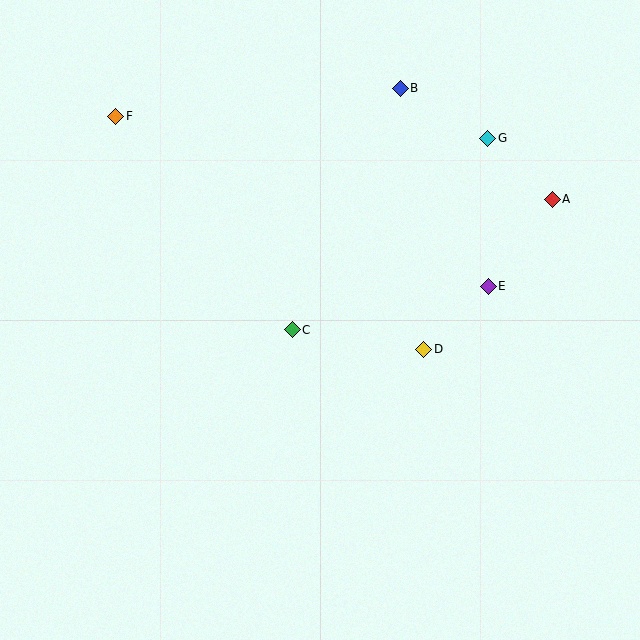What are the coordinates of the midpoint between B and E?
The midpoint between B and E is at (444, 187).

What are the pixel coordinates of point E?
Point E is at (488, 286).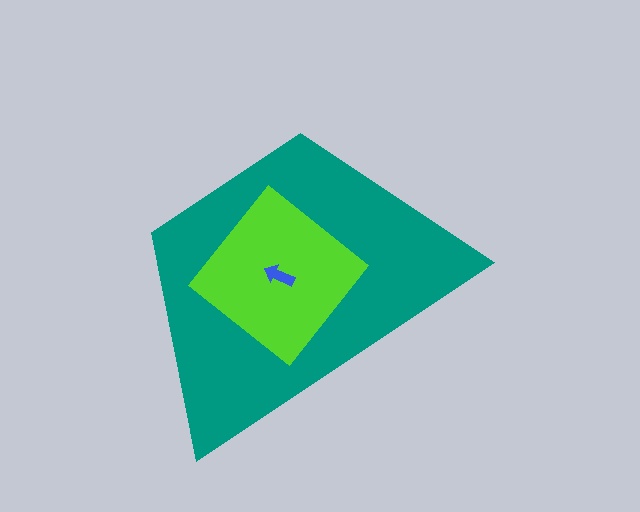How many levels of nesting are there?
3.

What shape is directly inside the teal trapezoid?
The lime diamond.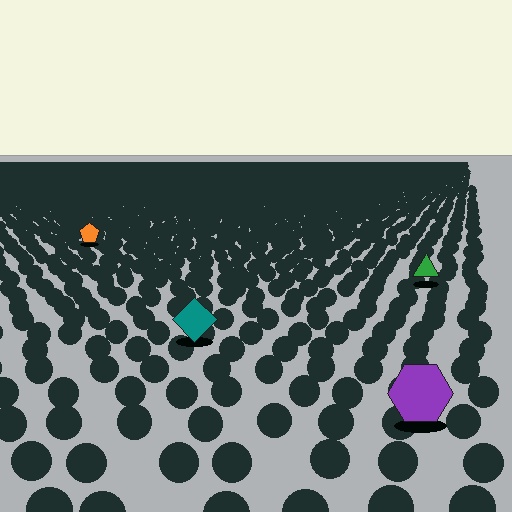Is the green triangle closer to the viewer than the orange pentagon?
Yes. The green triangle is closer — you can tell from the texture gradient: the ground texture is coarser near it.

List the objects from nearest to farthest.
From nearest to farthest: the purple hexagon, the teal diamond, the green triangle, the orange pentagon.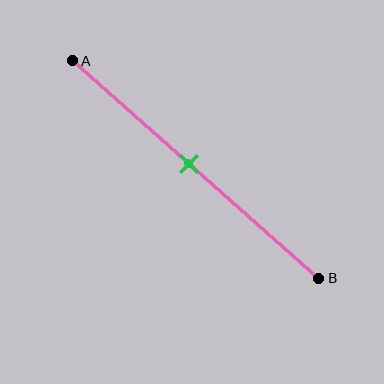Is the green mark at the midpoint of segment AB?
Yes, the mark is approximately at the midpoint.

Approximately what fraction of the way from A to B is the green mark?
The green mark is approximately 45% of the way from A to B.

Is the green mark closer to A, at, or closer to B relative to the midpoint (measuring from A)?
The green mark is approximately at the midpoint of segment AB.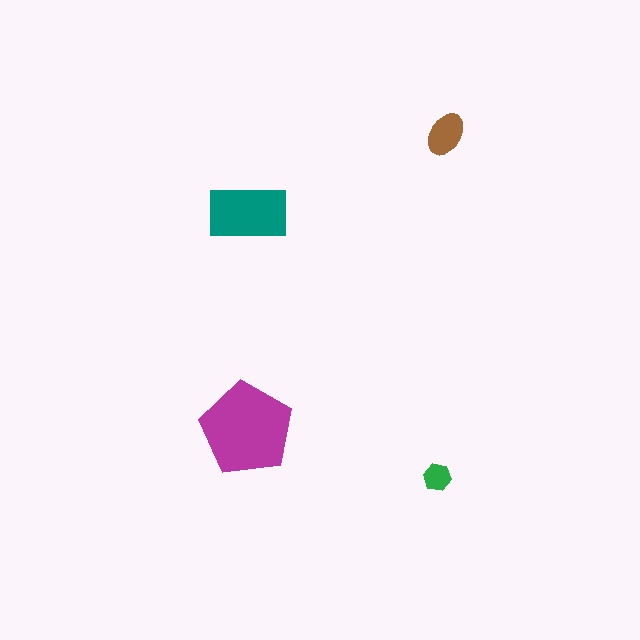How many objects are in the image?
There are 4 objects in the image.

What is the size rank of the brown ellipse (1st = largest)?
3rd.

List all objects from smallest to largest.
The green hexagon, the brown ellipse, the teal rectangle, the magenta pentagon.